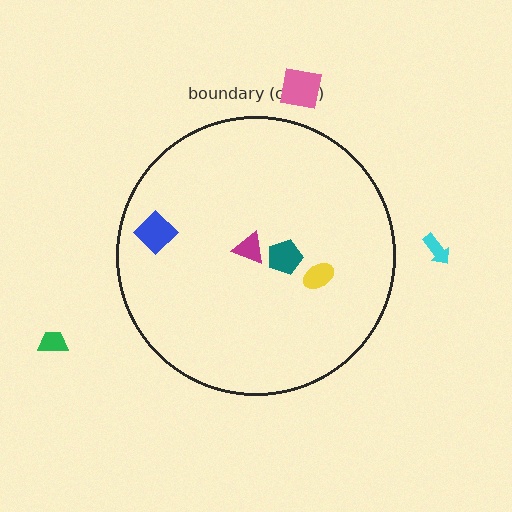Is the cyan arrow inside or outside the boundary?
Outside.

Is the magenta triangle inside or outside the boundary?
Inside.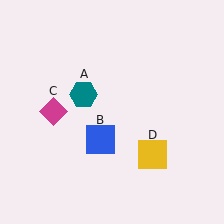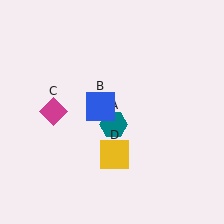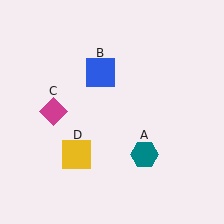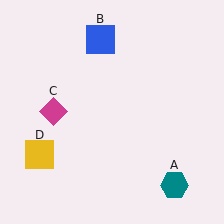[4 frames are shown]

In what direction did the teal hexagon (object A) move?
The teal hexagon (object A) moved down and to the right.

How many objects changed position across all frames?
3 objects changed position: teal hexagon (object A), blue square (object B), yellow square (object D).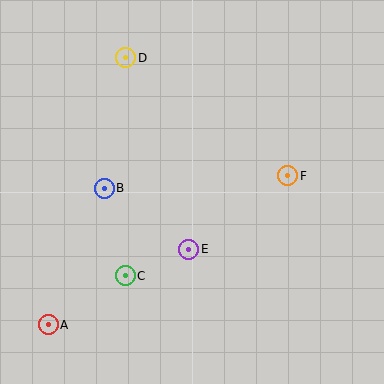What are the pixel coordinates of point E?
Point E is at (189, 249).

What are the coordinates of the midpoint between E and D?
The midpoint between E and D is at (157, 154).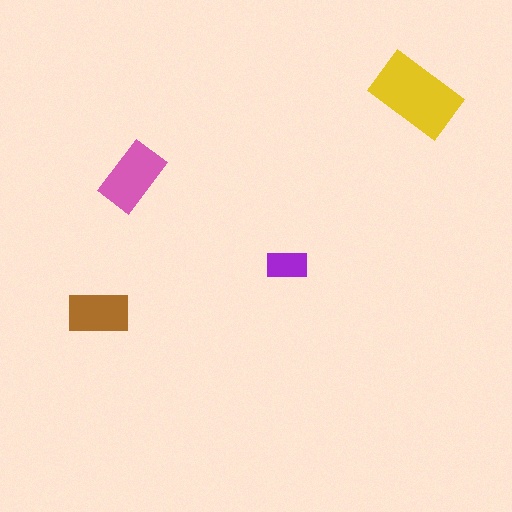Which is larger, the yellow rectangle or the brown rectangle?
The yellow one.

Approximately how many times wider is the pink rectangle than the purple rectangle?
About 1.5 times wider.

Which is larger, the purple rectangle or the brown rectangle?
The brown one.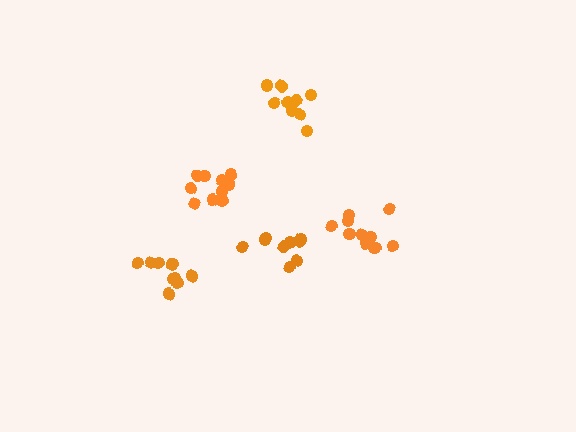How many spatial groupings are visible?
There are 5 spatial groupings.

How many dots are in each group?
Group 1: 9 dots, Group 2: 10 dots, Group 3: 10 dots, Group 4: 11 dots, Group 5: 9 dots (49 total).